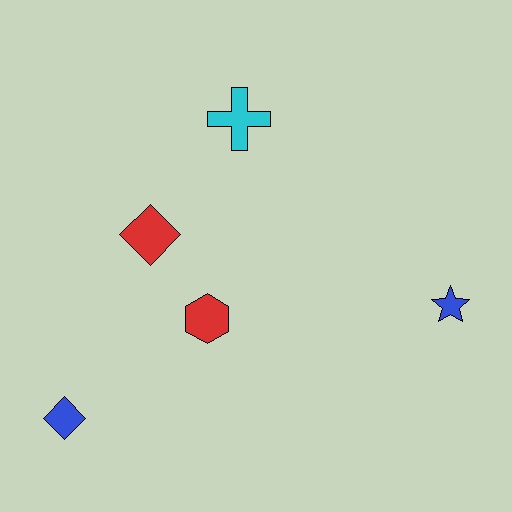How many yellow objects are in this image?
There are no yellow objects.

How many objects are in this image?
There are 5 objects.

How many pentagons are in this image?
There are no pentagons.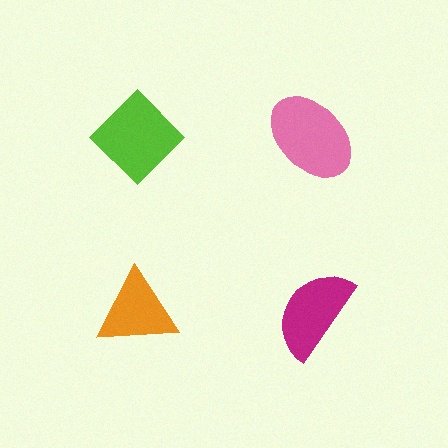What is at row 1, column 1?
A lime diamond.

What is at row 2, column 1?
An orange triangle.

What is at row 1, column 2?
A pink ellipse.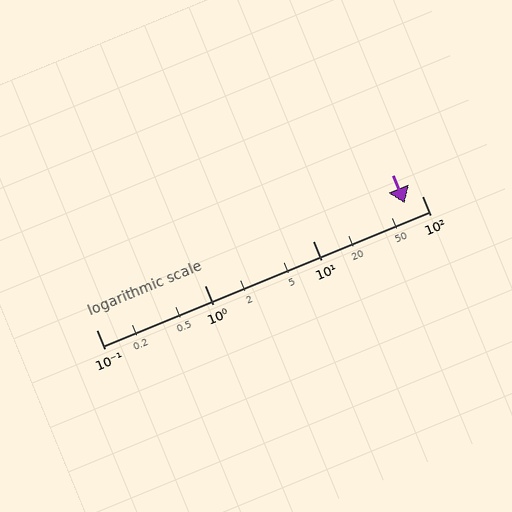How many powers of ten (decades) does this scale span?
The scale spans 3 decades, from 0.1 to 100.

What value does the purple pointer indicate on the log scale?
The pointer indicates approximately 69.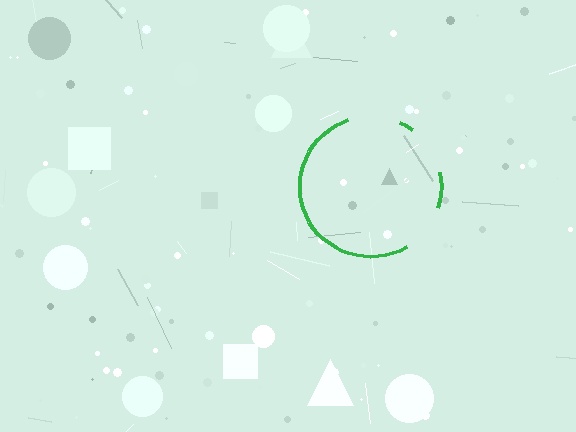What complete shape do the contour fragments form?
The contour fragments form a circle.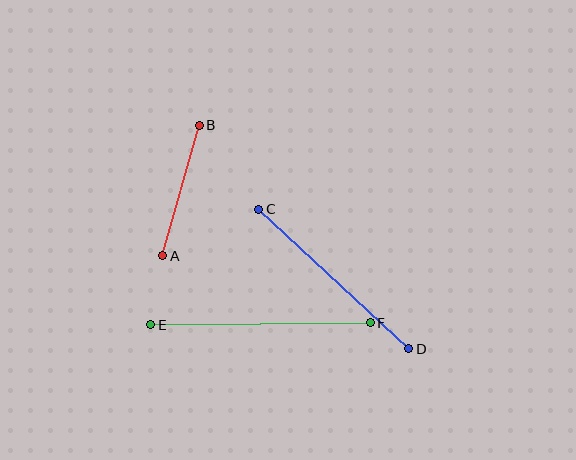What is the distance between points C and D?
The distance is approximately 205 pixels.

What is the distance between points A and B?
The distance is approximately 136 pixels.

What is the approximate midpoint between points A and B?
The midpoint is at approximately (181, 191) pixels.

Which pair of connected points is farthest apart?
Points E and F are farthest apart.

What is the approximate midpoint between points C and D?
The midpoint is at approximately (334, 279) pixels.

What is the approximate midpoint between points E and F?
The midpoint is at approximately (261, 324) pixels.